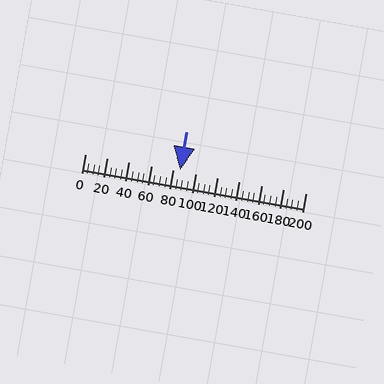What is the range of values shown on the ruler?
The ruler shows values from 0 to 200.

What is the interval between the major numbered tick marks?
The major tick marks are spaced 20 units apart.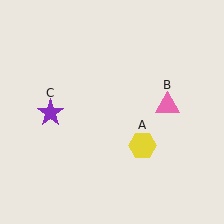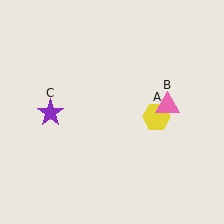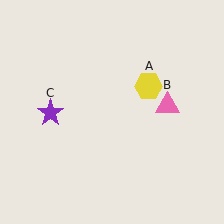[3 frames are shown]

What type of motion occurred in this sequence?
The yellow hexagon (object A) rotated counterclockwise around the center of the scene.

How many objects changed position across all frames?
1 object changed position: yellow hexagon (object A).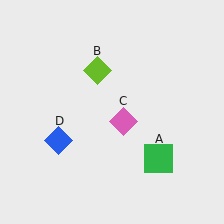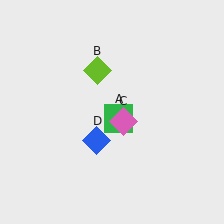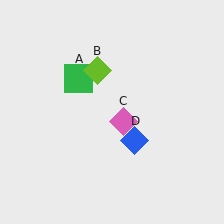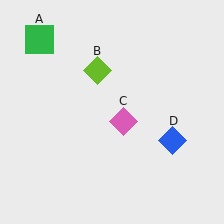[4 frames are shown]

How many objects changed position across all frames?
2 objects changed position: green square (object A), blue diamond (object D).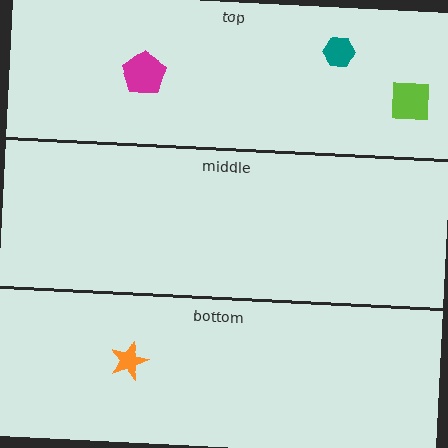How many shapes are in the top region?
3.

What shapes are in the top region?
The magenta pentagon, the lime square, the teal hexagon.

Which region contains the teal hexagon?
The top region.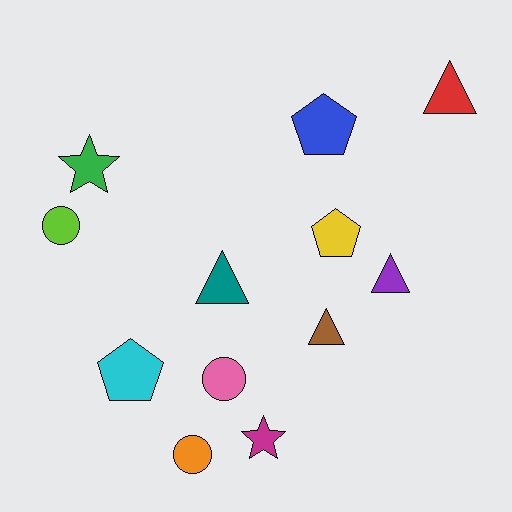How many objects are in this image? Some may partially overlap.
There are 12 objects.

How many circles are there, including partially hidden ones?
There are 3 circles.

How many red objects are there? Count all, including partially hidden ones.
There is 1 red object.